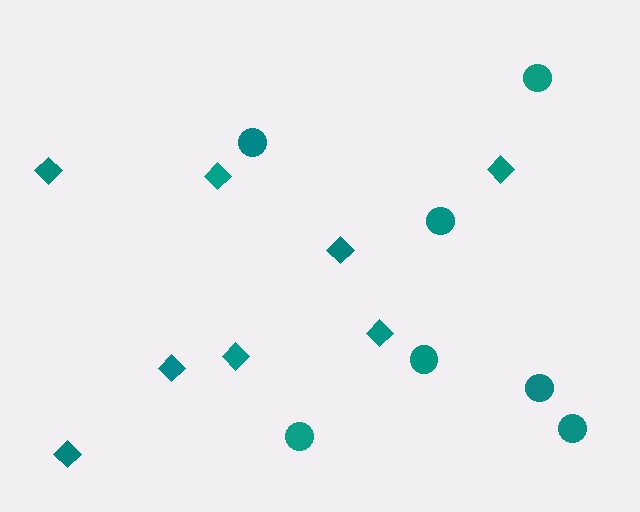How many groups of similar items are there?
There are 2 groups: one group of diamonds (8) and one group of circles (7).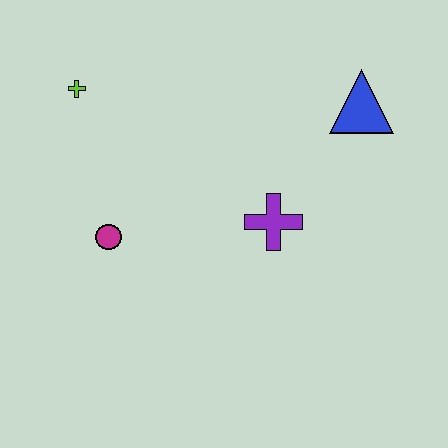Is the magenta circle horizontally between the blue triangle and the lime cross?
Yes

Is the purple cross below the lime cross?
Yes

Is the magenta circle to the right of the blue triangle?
No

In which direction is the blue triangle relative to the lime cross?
The blue triangle is to the right of the lime cross.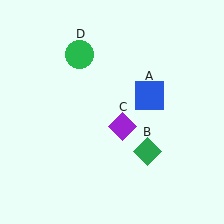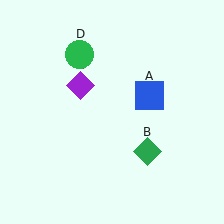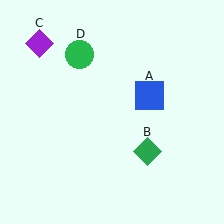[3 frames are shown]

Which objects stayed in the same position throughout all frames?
Blue square (object A) and green diamond (object B) and green circle (object D) remained stationary.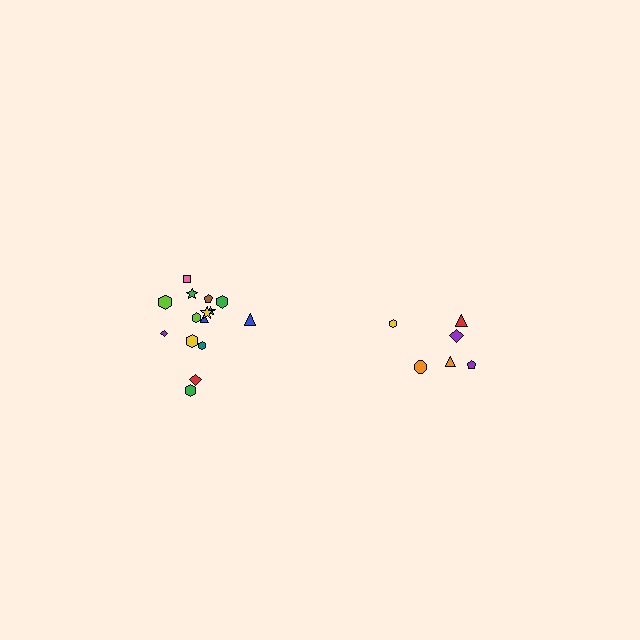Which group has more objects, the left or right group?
The left group.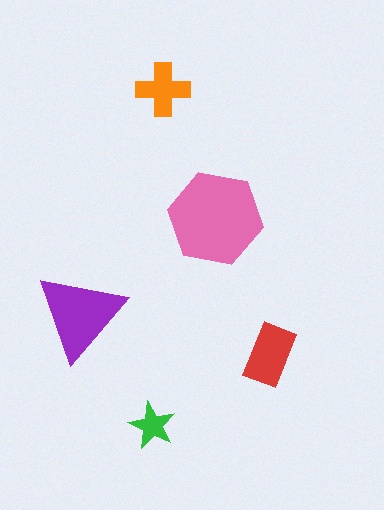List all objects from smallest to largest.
The green star, the orange cross, the red rectangle, the purple triangle, the pink hexagon.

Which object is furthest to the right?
The red rectangle is rightmost.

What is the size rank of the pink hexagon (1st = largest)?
1st.